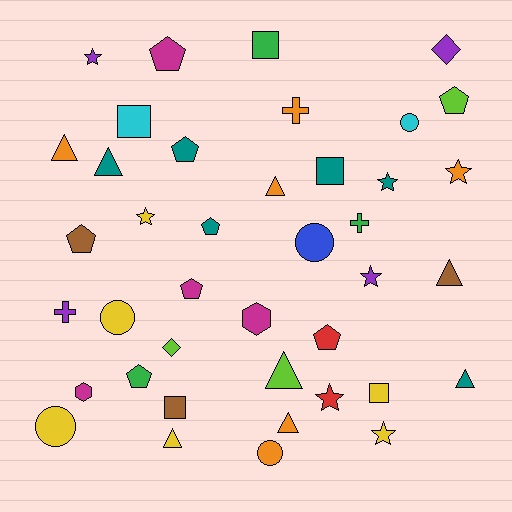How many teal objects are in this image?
There are 6 teal objects.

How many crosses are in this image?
There are 3 crosses.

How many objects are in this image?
There are 40 objects.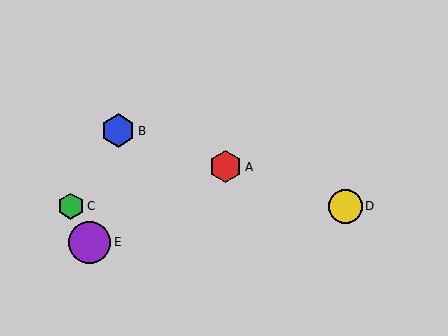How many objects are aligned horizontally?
2 objects (C, D) are aligned horizontally.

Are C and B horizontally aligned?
No, C is at y≈206 and B is at y≈131.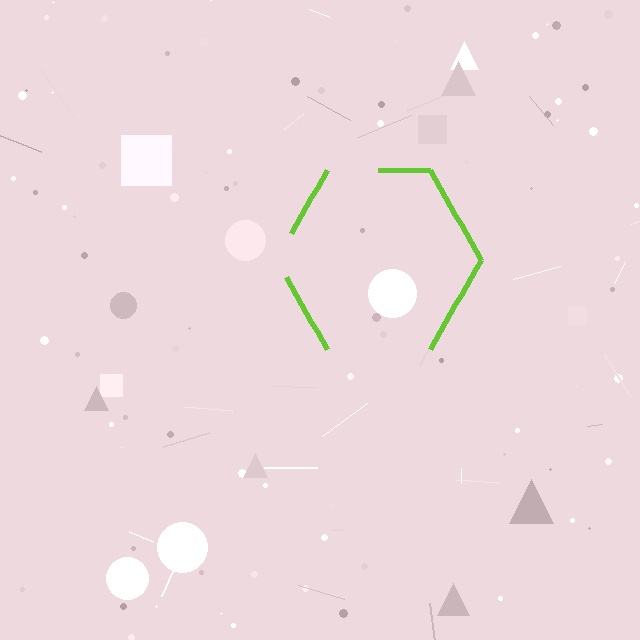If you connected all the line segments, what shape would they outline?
They would outline a hexagon.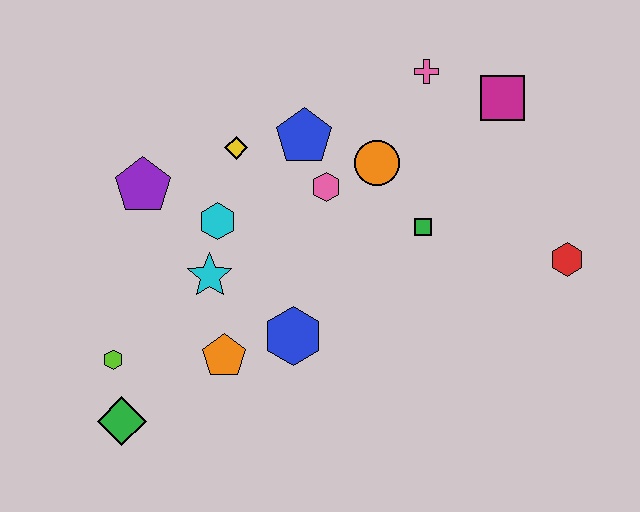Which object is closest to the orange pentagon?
The blue hexagon is closest to the orange pentagon.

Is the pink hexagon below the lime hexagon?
No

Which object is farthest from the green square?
The green diamond is farthest from the green square.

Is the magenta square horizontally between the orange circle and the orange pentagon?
No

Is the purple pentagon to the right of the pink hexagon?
No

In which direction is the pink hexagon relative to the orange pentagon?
The pink hexagon is above the orange pentagon.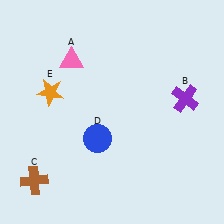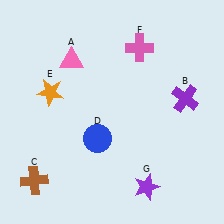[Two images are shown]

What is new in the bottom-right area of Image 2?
A purple star (G) was added in the bottom-right area of Image 2.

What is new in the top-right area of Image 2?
A pink cross (F) was added in the top-right area of Image 2.